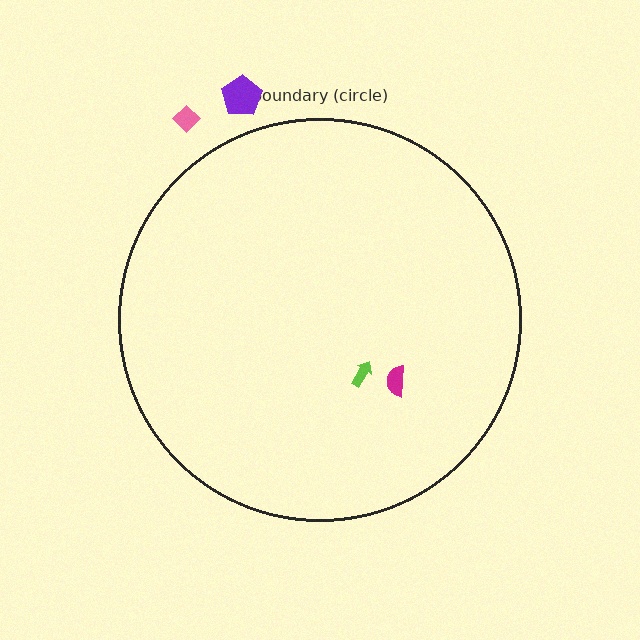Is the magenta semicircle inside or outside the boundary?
Inside.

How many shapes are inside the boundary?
2 inside, 2 outside.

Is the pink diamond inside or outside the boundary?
Outside.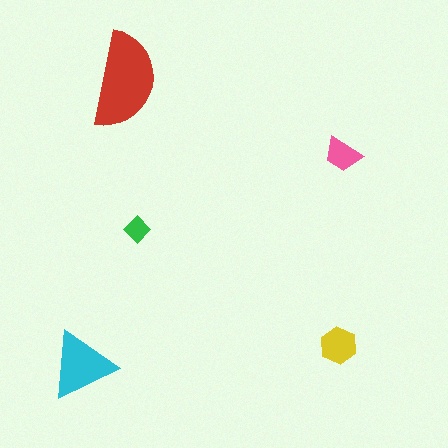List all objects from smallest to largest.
The green diamond, the pink trapezoid, the yellow hexagon, the cyan triangle, the red semicircle.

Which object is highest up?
The red semicircle is topmost.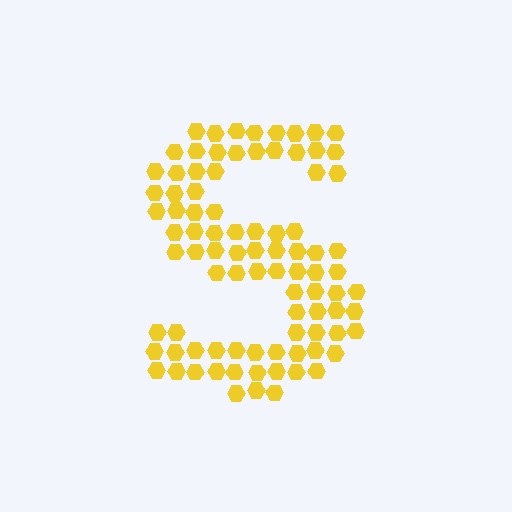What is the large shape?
The large shape is the letter S.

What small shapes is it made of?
It is made of small hexagons.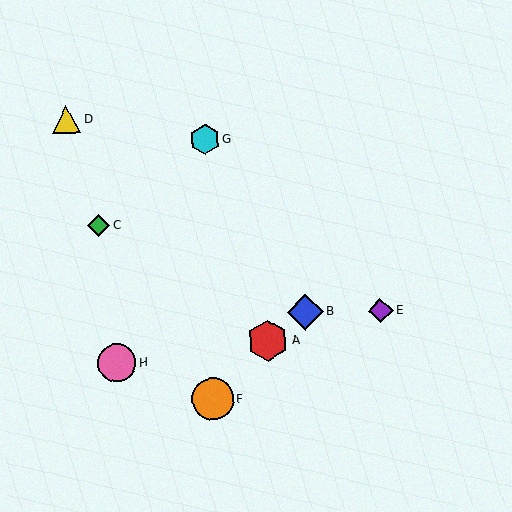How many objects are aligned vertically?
2 objects (F, G) are aligned vertically.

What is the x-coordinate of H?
Object H is at x≈117.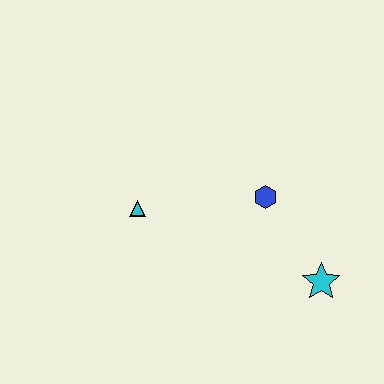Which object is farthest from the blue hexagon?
The cyan triangle is farthest from the blue hexagon.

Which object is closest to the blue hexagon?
The cyan star is closest to the blue hexagon.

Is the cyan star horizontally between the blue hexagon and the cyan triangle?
No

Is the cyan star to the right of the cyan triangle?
Yes